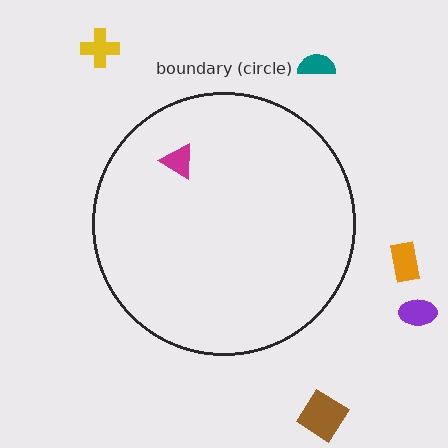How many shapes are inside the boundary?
1 inside, 5 outside.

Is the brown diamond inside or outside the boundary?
Outside.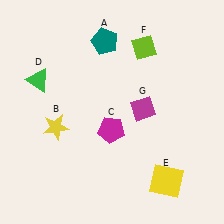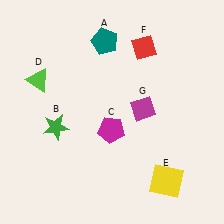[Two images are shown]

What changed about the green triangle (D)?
In Image 1, D is green. In Image 2, it changed to lime.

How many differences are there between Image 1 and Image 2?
There are 3 differences between the two images.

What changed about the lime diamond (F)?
In Image 1, F is lime. In Image 2, it changed to red.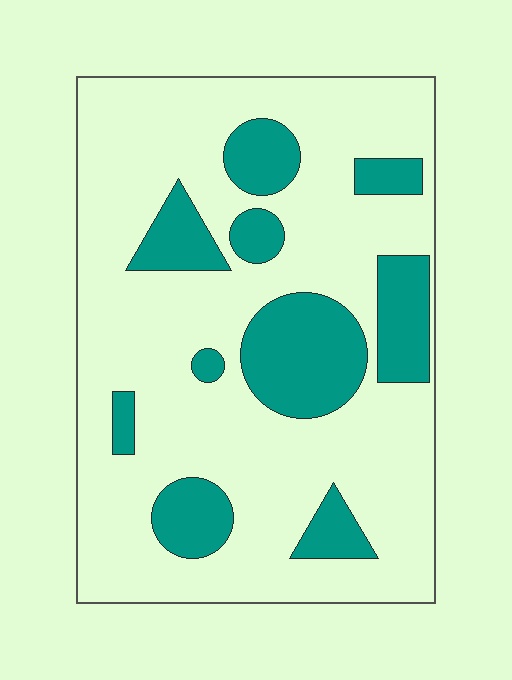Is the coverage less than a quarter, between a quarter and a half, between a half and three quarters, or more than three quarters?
Less than a quarter.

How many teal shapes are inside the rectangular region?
10.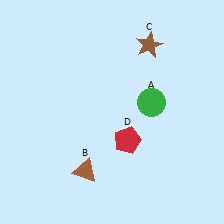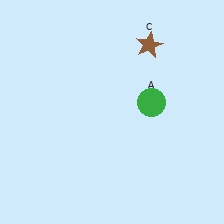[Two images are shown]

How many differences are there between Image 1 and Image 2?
There are 2 differences between the two images.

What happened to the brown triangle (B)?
The brown triangle (B) was removed in Image 2. It was in the bottom-left area of Image 1.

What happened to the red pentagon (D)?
The red pentagon (D) was removed in Image 2. It was in the bottom-right area of Image 1.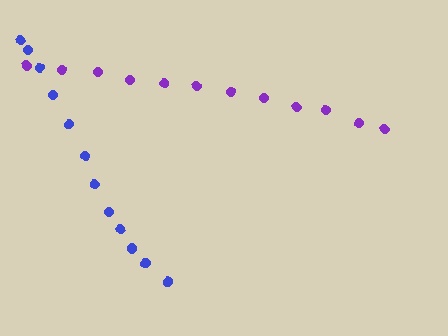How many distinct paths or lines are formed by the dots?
There are 2 distinct paths.